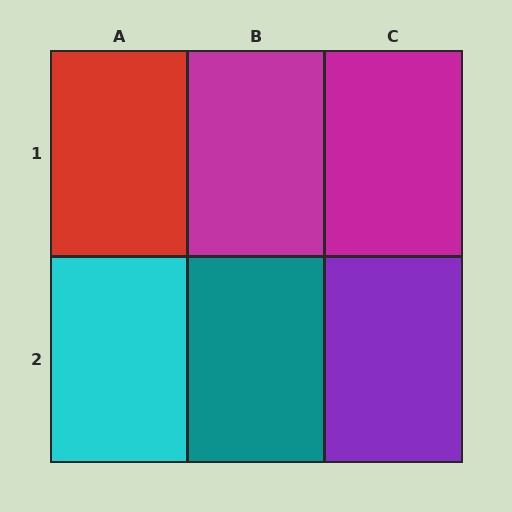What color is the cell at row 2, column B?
Teal.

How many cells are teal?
1 cell is teal.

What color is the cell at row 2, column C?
Purple.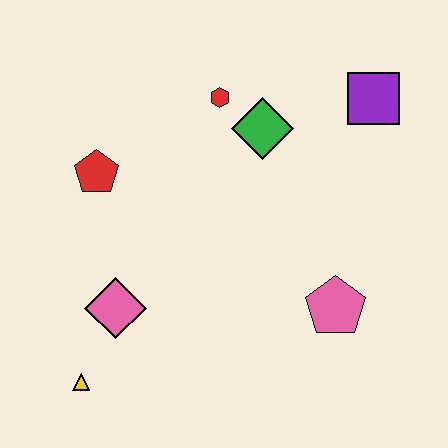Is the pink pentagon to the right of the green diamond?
Yes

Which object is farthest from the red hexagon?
The yellow triangle is farthest from the red hexagon.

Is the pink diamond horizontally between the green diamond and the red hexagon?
No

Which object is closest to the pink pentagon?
The green diamond is closest to the pink pentagon.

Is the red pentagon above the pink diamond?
Yes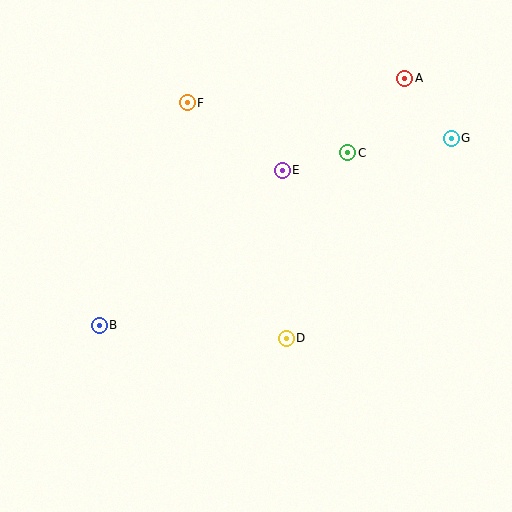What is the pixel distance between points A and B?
The distance between A and B is 393 pixels.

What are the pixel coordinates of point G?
Point G is at (451, 138).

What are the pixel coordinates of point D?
Point D is at (286, 338).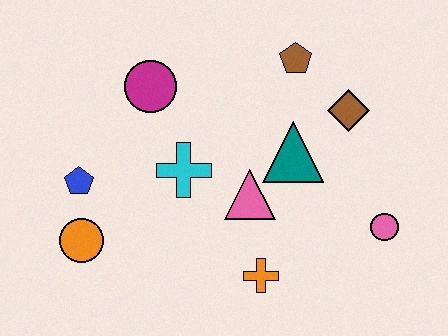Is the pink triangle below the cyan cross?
Yes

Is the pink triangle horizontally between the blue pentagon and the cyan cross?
No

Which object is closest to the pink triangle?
The teal triangle is closest to the pink triangle.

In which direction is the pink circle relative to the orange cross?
The pink circle is to the right of the orange cross.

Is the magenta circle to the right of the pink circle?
No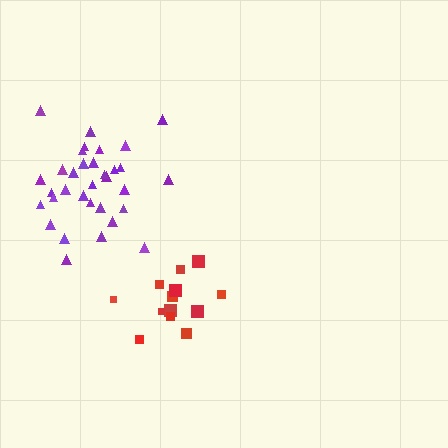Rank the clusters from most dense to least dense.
purple, red.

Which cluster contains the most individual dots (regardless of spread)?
Purple (33).